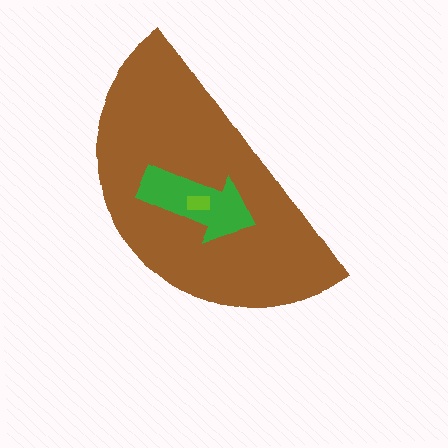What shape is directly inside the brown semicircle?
The green arrow.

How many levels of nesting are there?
3.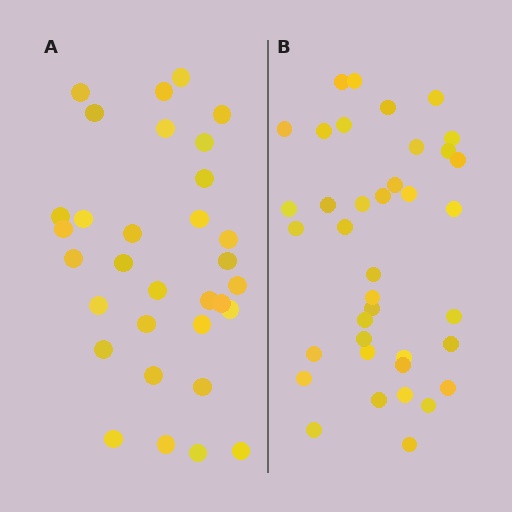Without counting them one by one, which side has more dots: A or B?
Region B (the right region) has more dots.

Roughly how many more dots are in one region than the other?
Region B has about 6 more dots than region A.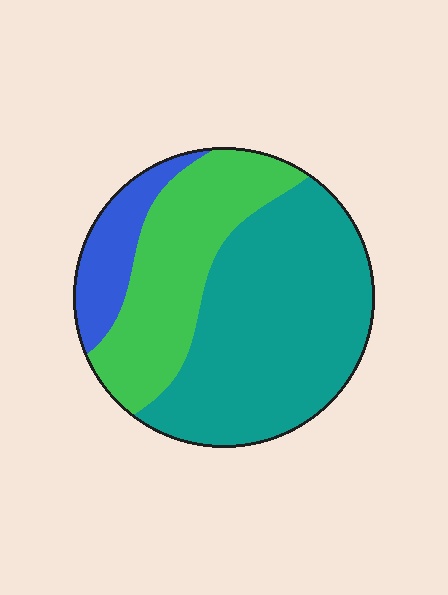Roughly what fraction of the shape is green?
Green covers about 30% of the shape.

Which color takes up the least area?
Blue, at roughly 15%.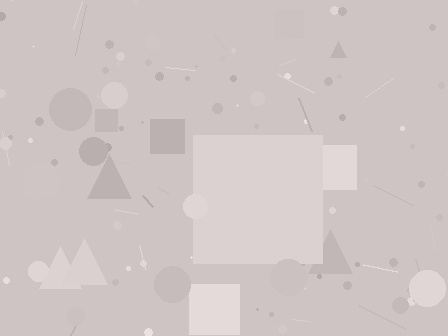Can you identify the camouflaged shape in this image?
The camouflaged shape is a square.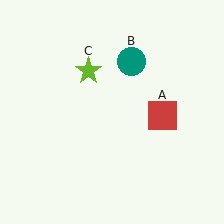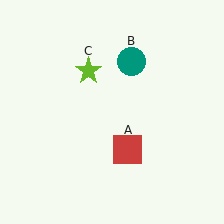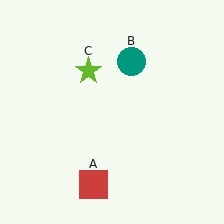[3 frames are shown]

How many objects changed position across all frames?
1 object changed position: red square (object A).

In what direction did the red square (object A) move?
The red square (object A) moved down and to the left.